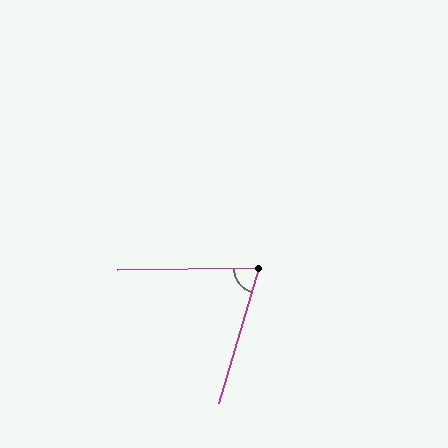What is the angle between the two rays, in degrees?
Approximately 72 degrees.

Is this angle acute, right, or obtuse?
It is acute.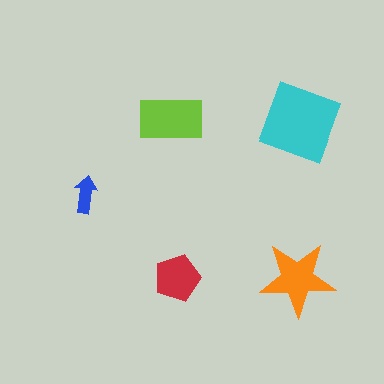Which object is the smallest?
The blue arrow.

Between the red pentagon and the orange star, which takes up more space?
The orange star.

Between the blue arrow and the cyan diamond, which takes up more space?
The cyan diamond.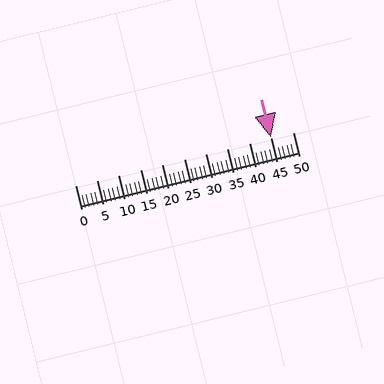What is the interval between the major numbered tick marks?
The major tick marks are spaced 5 units apart.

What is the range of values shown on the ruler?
The ruler shows values from 0 to 50.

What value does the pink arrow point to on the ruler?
The pink arrow points to approximately 45.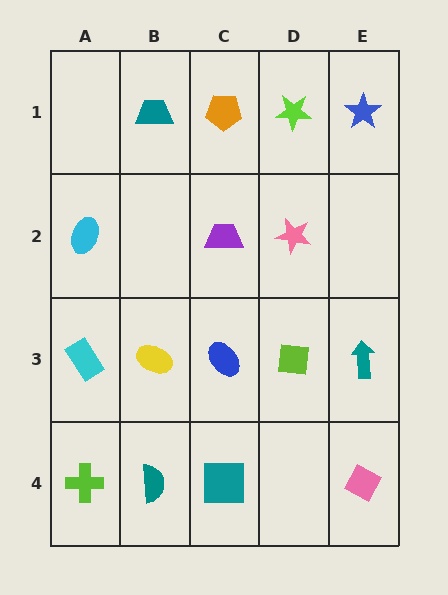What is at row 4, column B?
A teal semicircle.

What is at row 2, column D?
A pink star.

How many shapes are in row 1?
4 shapes.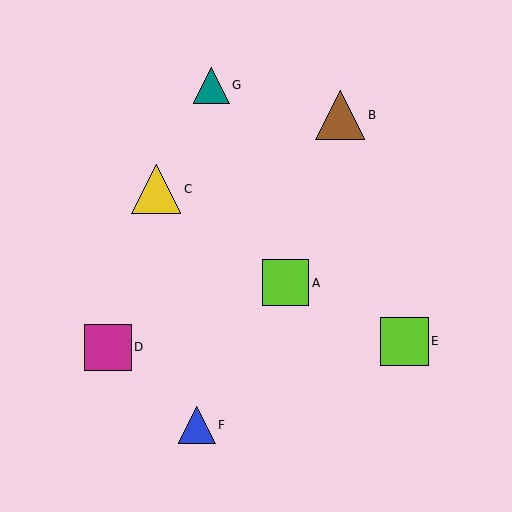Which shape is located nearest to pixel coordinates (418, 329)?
The lime square (labeled E) at (404, 341) is nearest to that location.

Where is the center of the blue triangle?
The center of the blue triangle is at (197, 425).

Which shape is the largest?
The yellow triangle (labeled C) is the largest.